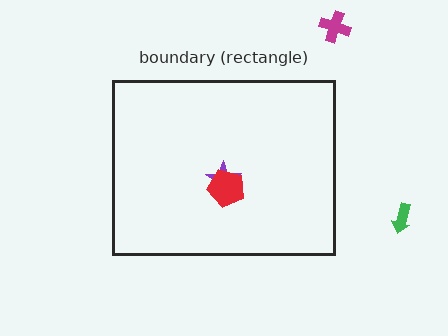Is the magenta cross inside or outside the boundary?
Outside.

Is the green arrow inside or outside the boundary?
Outside.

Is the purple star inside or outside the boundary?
Inside.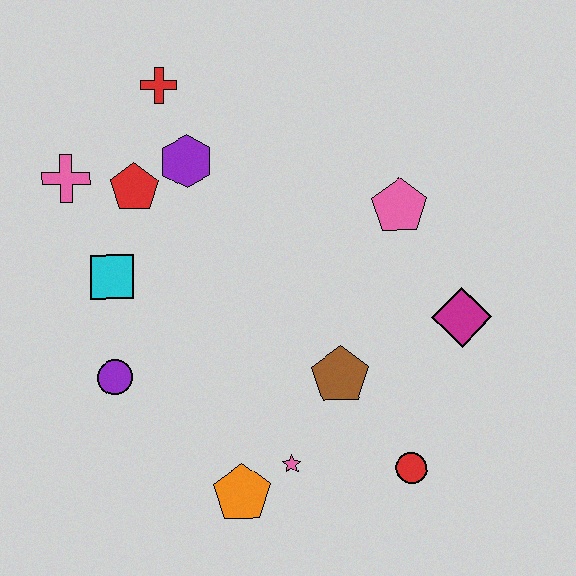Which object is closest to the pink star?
The orange pentagon is closest to the pink star.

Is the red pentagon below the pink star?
No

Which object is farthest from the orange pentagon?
The red cross is farthest from the orange pentagon.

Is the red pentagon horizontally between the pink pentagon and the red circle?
No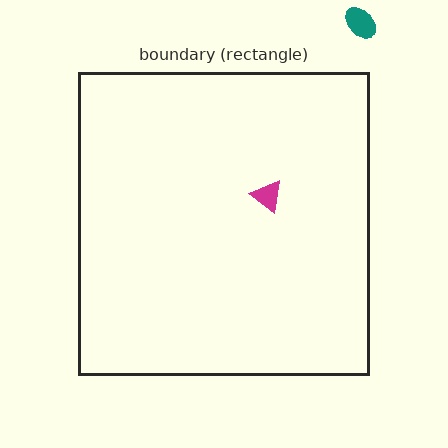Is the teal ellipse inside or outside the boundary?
Outside.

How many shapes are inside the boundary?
1 inside, 1 outside.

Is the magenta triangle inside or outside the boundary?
Inside.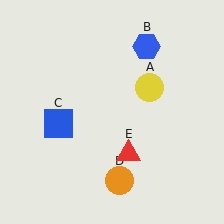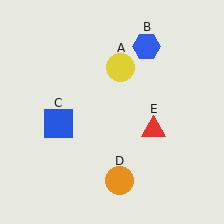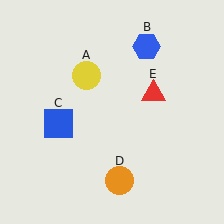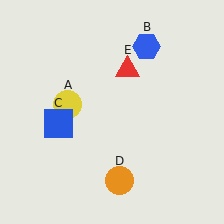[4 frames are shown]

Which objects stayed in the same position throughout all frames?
Blue hexagon (object B) and blue square (object C) and orange circle (object D) remained stationary.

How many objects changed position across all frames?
2 objects changed position: yellow circle (object A), red triangle (object E).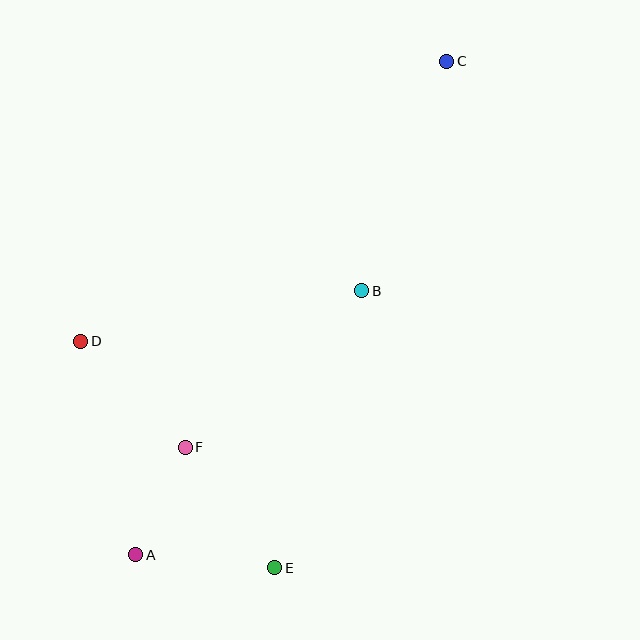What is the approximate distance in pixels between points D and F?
The distance between D and F is approximately 149 pixels.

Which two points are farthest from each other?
Points A and C are farthest from each other.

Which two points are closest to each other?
Points A and F are closest to each other.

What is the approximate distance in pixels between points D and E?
The distance between D and E is approximately 298 pixels.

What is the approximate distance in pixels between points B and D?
The distance between B and D is approximately 285 pixels.